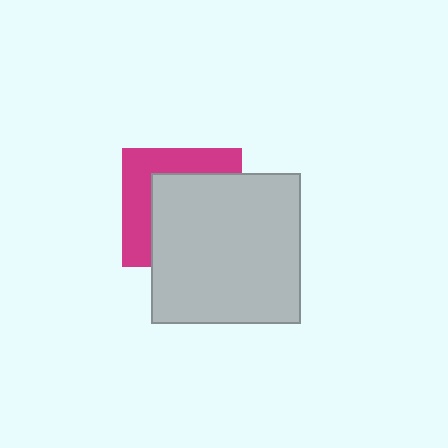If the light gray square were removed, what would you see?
You would see the complete magenta square.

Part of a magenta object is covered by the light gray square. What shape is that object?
It is a square.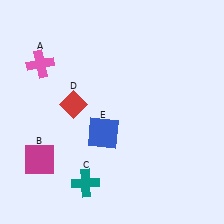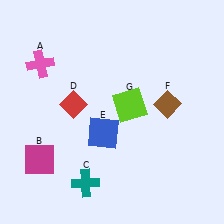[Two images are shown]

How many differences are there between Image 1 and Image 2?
There are 2 differences between the two images.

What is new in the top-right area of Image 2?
A brown diamond (F) was added in the top-right area of Image 2.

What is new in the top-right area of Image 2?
A lime square (G) was added in the top-right area of Image 2.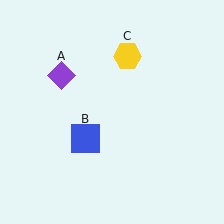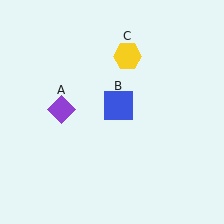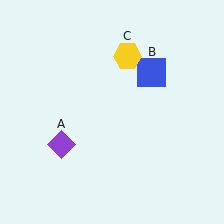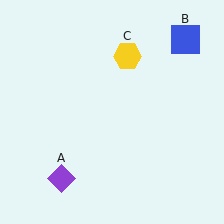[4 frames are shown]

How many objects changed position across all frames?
2 objects changed position: purple diamond (object A), blue square (object B).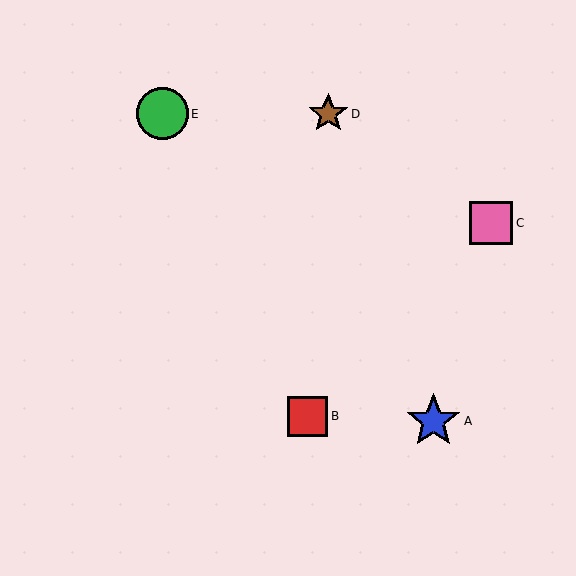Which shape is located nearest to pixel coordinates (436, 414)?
The blue star (labeled A) at (433, 421) is nearest to that location.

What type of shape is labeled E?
Shape E is a green circle.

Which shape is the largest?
The blue star (labeled A) is the largest.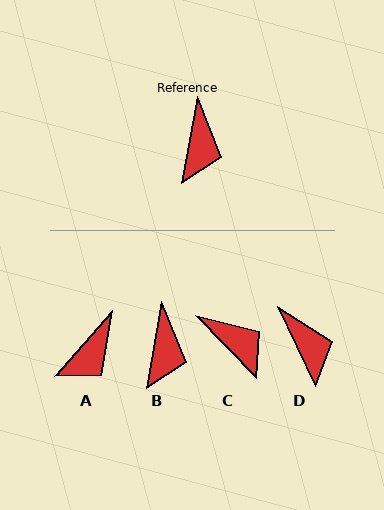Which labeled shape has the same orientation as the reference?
B.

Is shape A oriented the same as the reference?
No, it is off by about 31 degrees.